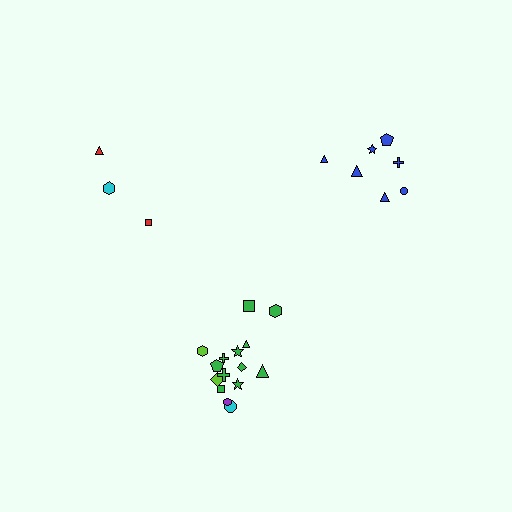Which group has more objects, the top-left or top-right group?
The top-right group.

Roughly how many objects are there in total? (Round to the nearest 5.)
Roughly 25 objects in total.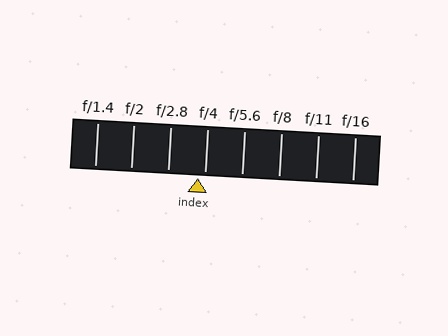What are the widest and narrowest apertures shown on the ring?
The widest aperture shown is f/1.4 and the narrowest is f/16.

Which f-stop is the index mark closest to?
The index mark is closest to f/4.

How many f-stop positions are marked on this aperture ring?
There are 8 f-stop positions marked.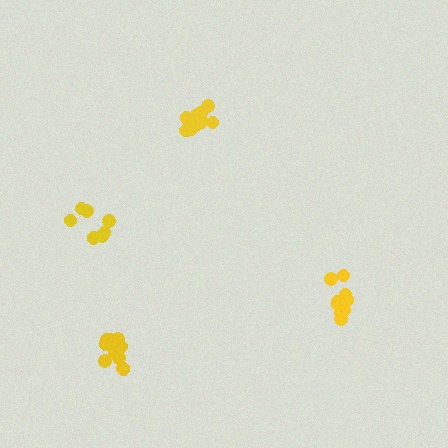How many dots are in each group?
Group 1: 7 dots, Group 2: 13 dots, Group 3: 12 dots, Group 4: 11 dots (43 total).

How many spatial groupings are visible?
There are 4 spatial groupings.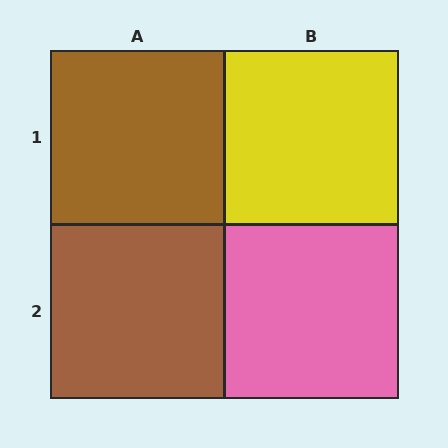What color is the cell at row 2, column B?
Pink.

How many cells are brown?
2 cells are brown.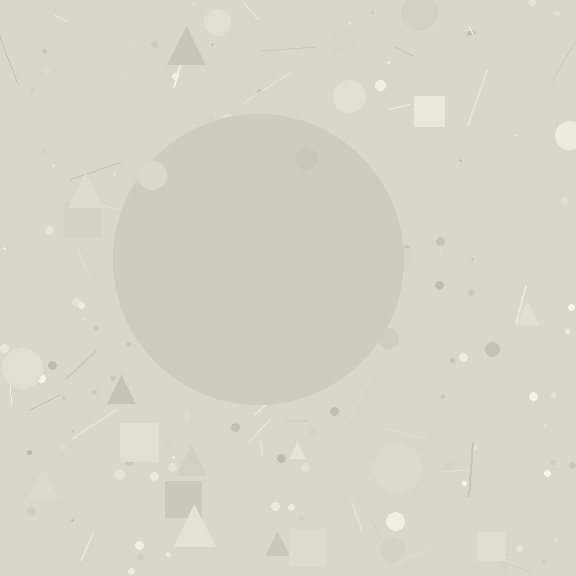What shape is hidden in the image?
A circle is hidden in the image.